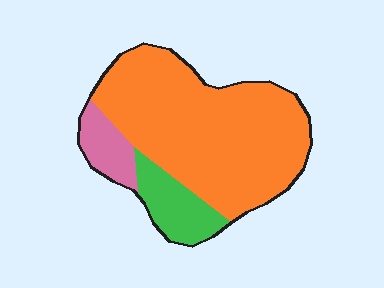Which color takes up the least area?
Pink, at roughly 10%.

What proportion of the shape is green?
Green takes up less than a sixth of the shape.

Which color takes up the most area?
Orange, at roughly 75%.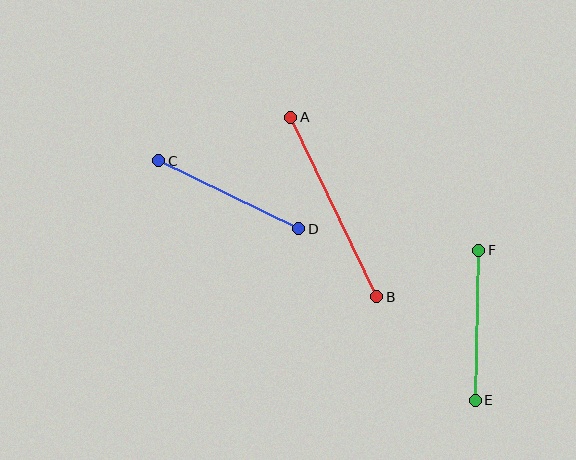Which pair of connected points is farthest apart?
Points A and B are farthest apart.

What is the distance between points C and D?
The distance is approximately 156 pixels.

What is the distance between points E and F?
The distance is approximately 150 pixels.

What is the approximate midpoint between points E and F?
The midpoint is at approximately (477, 325) pixels.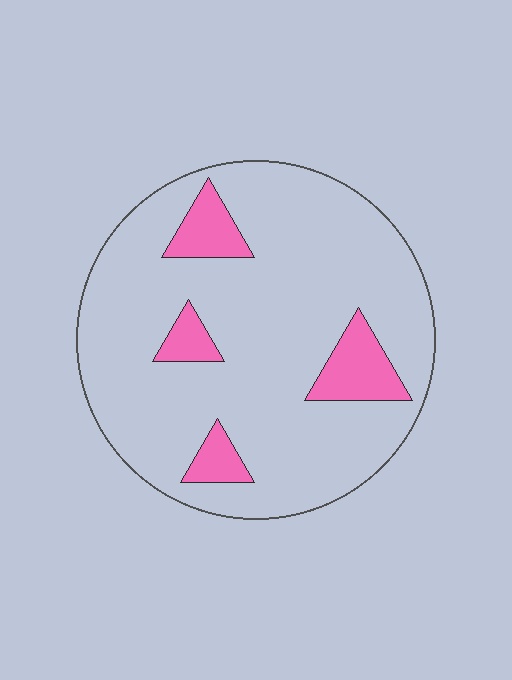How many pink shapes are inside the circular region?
4.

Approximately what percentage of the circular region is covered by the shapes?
Approximately 15%.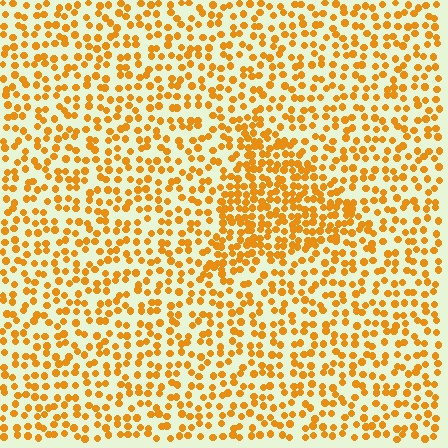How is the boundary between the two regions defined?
The boundary is defined by a change in element density (approximately 1.8x ratio). All elements are the same color, size, and shape.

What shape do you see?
I see a triangle.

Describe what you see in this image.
The image contains small orange elements arranged at two different densities. A triangle-shaped region is visible where the elements are more densely packed than the surrounding area.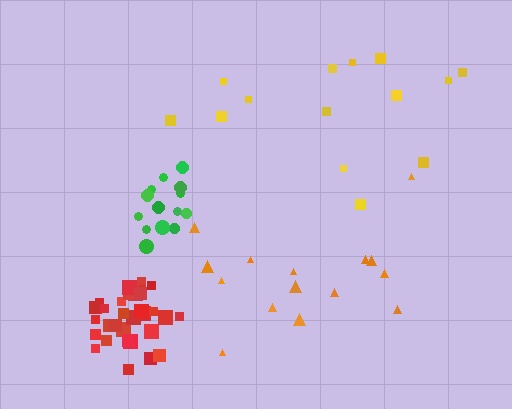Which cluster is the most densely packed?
Red.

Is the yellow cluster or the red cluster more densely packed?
Red.